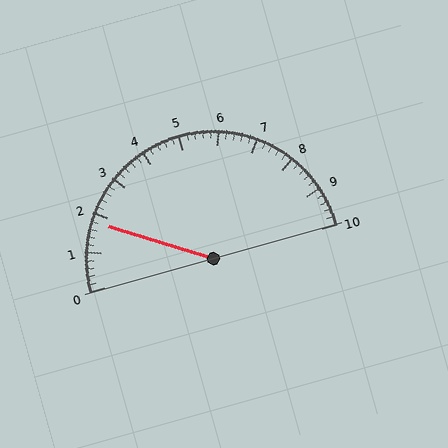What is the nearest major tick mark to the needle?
The nearest major tick mark is 2.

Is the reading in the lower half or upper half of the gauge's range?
The reading is in the lower half of the range (0 to 10).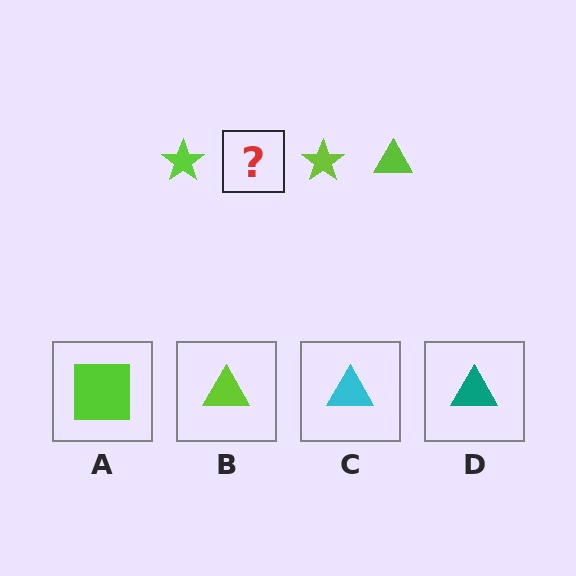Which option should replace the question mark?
Option B.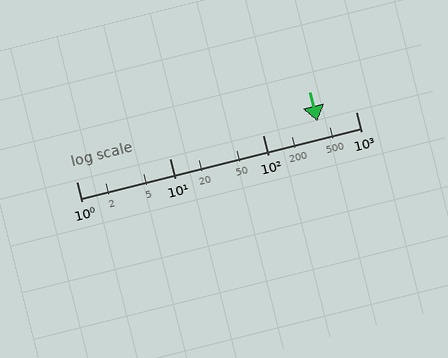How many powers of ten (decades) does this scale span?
The scale spans 3 decades, from 1 to 1000.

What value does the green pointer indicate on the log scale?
The pointer indicates approximately 390.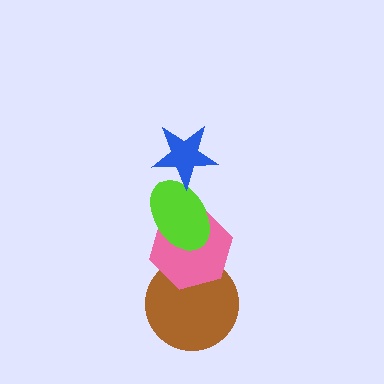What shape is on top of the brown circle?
The pink hexagon is on top of the brown circle.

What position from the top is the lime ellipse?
The lime ellipse is 2nd from the top.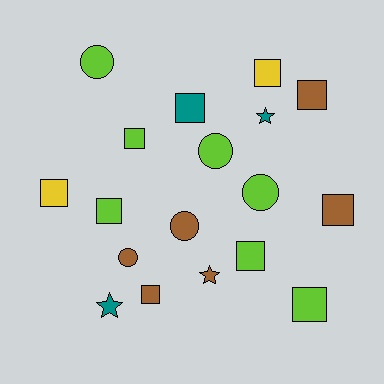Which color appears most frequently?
Lime, with 7 objects.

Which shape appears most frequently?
Square, with 10 objects.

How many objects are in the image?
There are 18 objects.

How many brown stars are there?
There is 1 brown star.